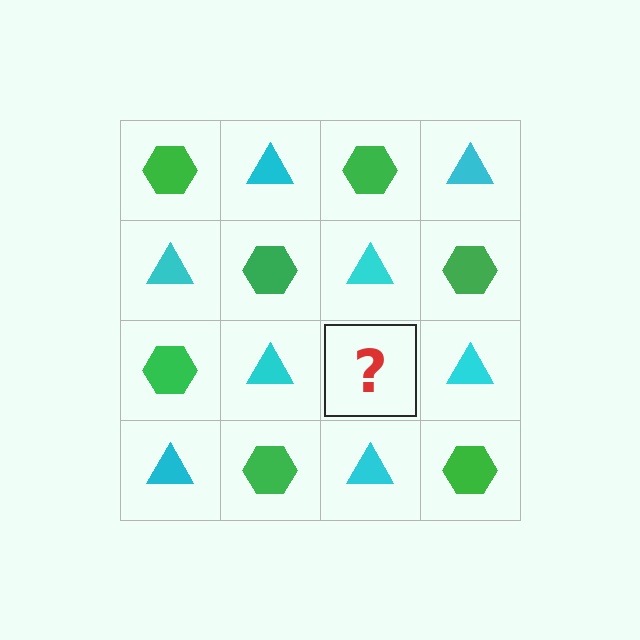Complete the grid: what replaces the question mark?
The question mark should be replaced with a green hexagon.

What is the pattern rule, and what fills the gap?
The rule is that it alternates green hexagon and cyan triangle in a checkerboard pattern. The gap should be filled with a green hexagon.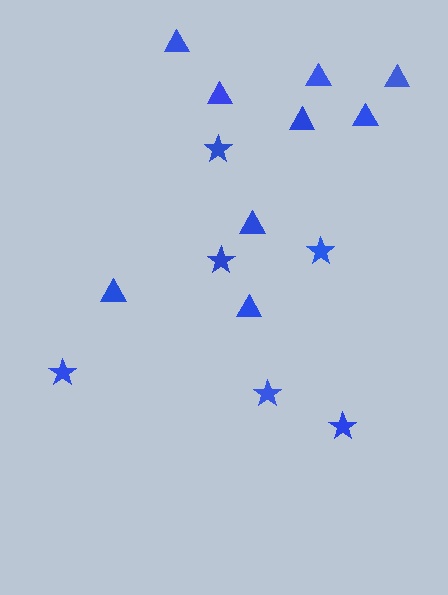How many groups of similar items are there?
There are 2 groups: one group of triangles (9) and one group of stars (6).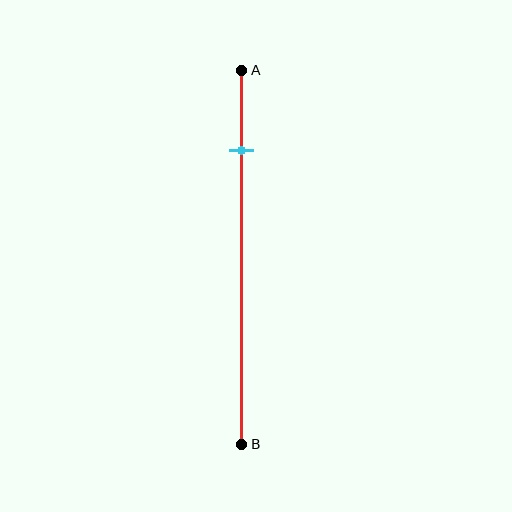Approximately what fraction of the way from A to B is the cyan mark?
The cyan mark is approximately 20% of the way from A to B.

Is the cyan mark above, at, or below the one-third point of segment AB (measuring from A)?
The cyan mark is above the one-third point of segment AB.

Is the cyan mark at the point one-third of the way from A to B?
No, the mark is at about 20% from A, not at the 33% one-third point.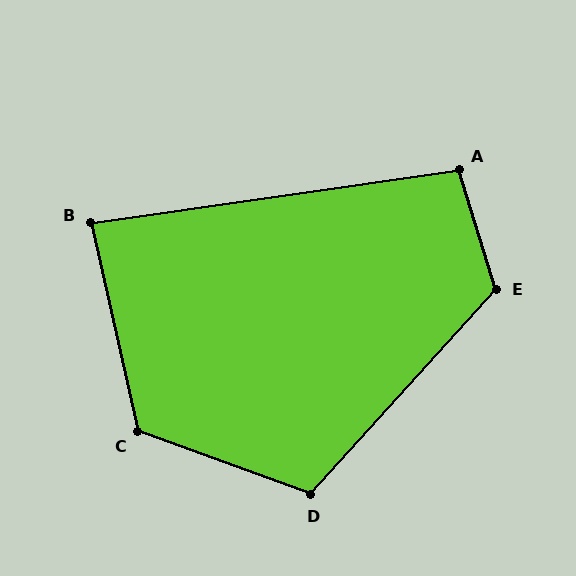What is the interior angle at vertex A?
Approximately 99 degrees (obtuse).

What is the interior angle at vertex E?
Approximately 121 degrees (obtuse).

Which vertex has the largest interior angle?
C, at approximately 123 degrees.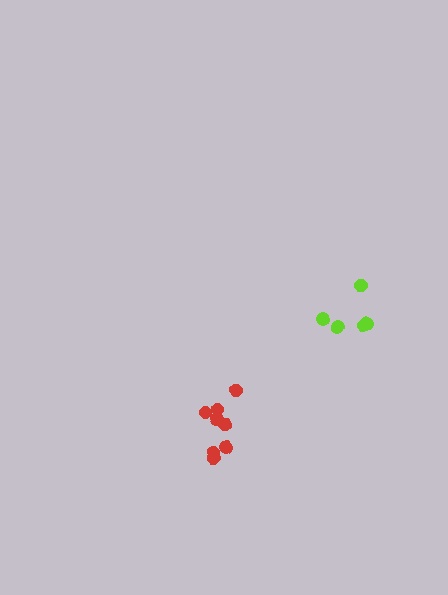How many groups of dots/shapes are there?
There are 2 groups.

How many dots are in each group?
Group 1: 5 dots, Group 2: 8 dots (13 total).